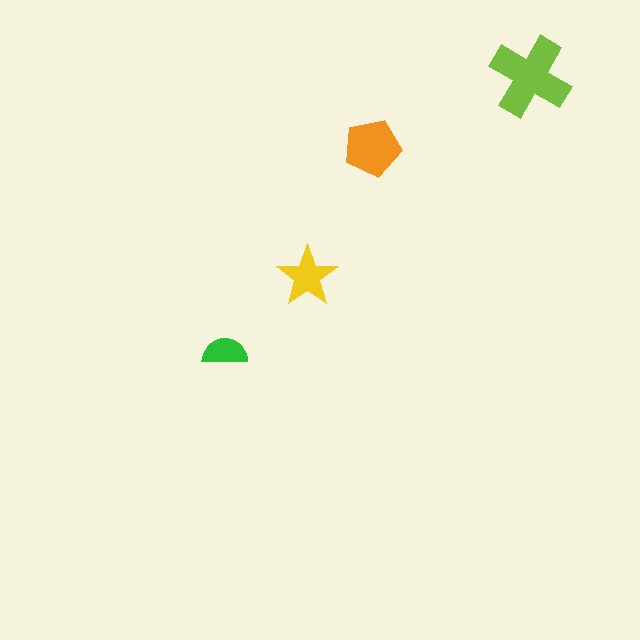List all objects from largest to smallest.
The lime cross, the orange pentagon, the yellow star, the green semicircle.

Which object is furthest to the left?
The green semicircle is leftmost.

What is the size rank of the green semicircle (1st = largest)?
4th.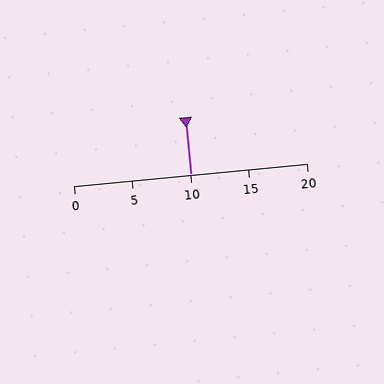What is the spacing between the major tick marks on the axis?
The major ticks are spaced 5 apart.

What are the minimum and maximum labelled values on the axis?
The axis runs from 0 to 20.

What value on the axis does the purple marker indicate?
The marker indicates approximately 10.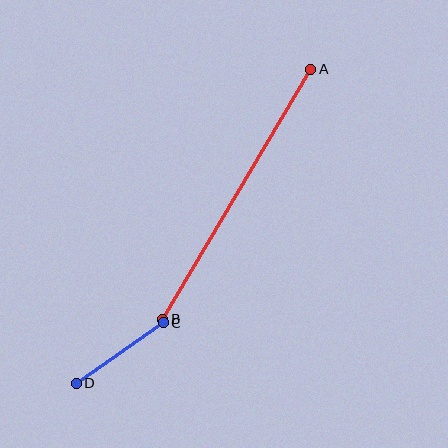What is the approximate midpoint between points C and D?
The midpoint is at approximately (120, 353) pixels.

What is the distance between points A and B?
The distance is approximately 290 pixels.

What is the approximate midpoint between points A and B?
The midpoint is at approximately (237, 194) pixels.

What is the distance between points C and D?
The distance is approximately 106 pixels.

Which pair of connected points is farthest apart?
Points A and B are farthest apart.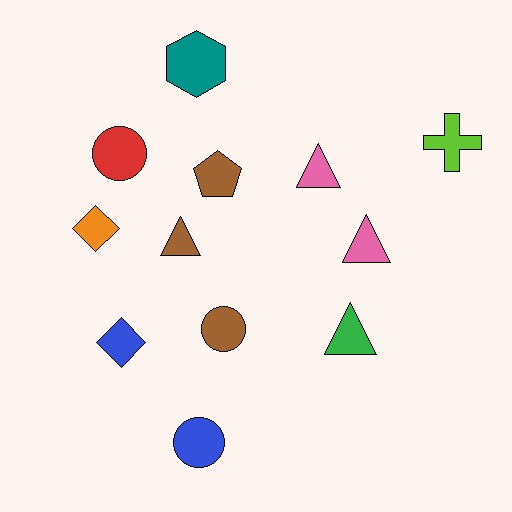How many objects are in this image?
There are 12 objects.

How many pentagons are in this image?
There is 1 pentagon.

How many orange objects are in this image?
There is 1 orange object.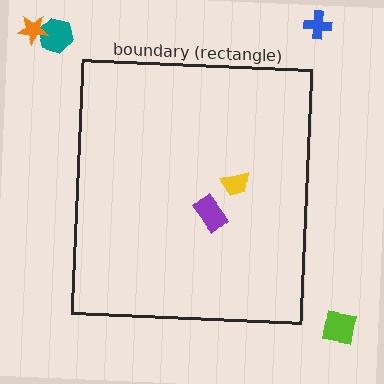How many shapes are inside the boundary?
2 inside, 4 outside.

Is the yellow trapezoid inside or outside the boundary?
Inside.